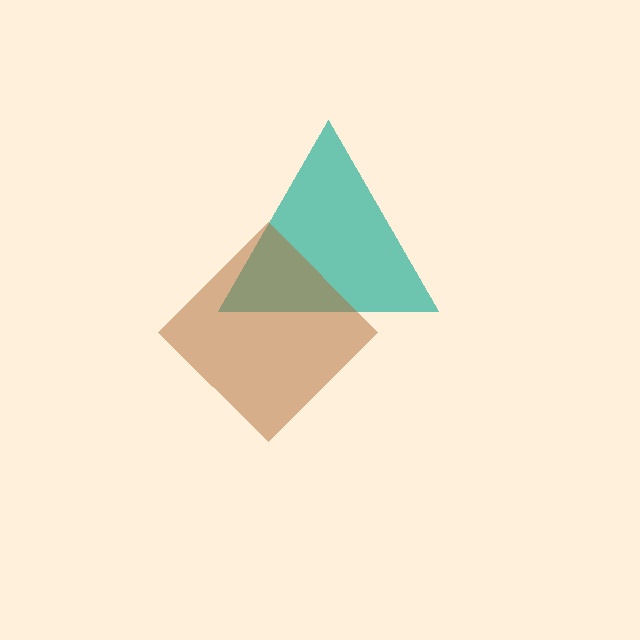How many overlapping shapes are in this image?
There are 2 overlapping shapes in the image.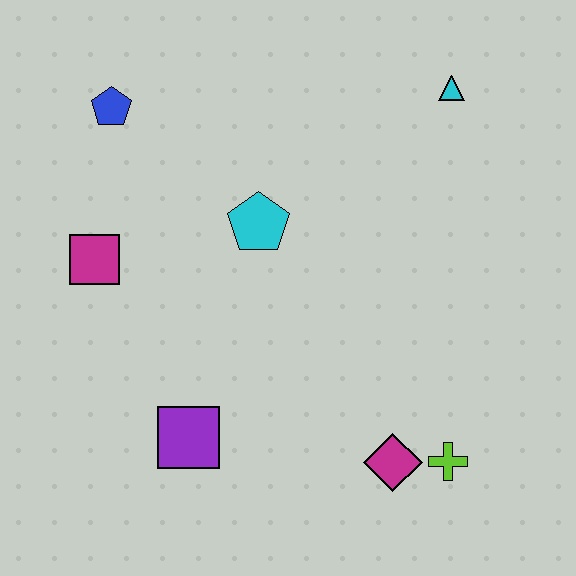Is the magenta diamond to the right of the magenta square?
Yes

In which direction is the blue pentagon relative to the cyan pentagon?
The blue pentagon is to the left of the cyan pentagon.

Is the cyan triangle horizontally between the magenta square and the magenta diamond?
No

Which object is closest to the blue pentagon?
The magenta square is closest to the blue pentagon.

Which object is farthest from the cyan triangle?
The purple square is farthest from the cyan triangle.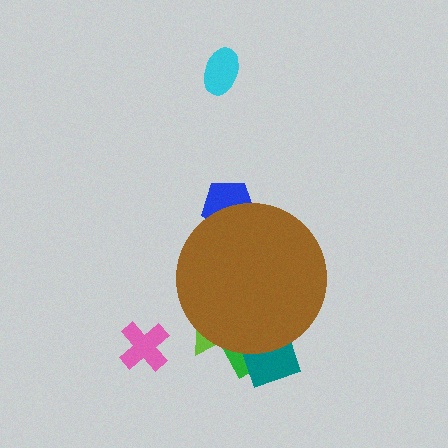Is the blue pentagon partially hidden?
Yes, the blue pentagon is partially hidden behind the brown circle.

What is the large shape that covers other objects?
A brown circle.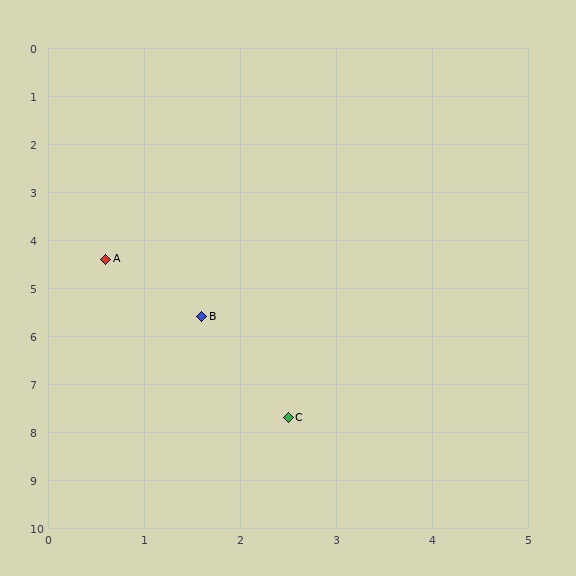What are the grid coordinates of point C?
Point C is at approximately (2.5, 7.7).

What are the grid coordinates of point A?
Point A is at approximately (0.6, 4.4).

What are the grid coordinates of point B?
Point B is at approximately (1.6, 5.6).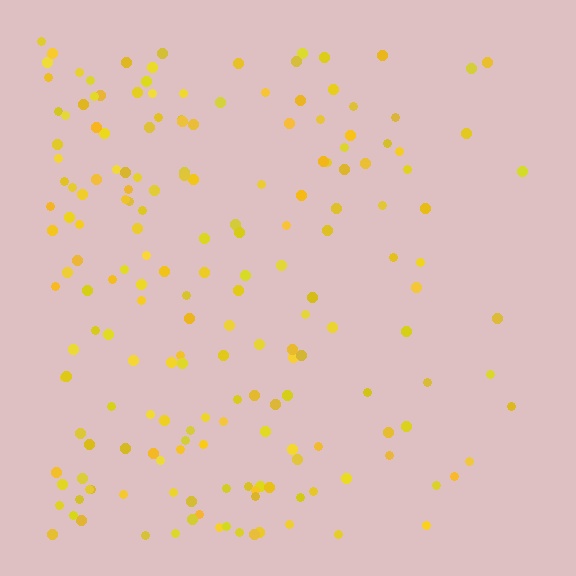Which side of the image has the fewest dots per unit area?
The right.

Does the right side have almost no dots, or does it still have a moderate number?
Still a moderate number, just noticeably fewer than the left.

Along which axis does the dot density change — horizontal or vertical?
Horizontal.